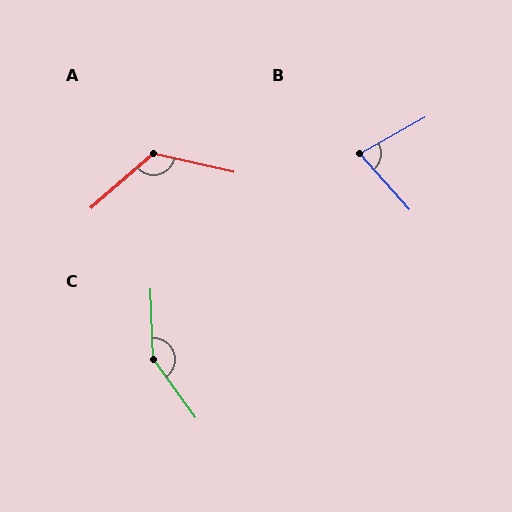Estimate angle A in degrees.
Approximately 126 degrees.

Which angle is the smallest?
B, at approximately 77 degrees.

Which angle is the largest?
C, at approximately 146 degrees.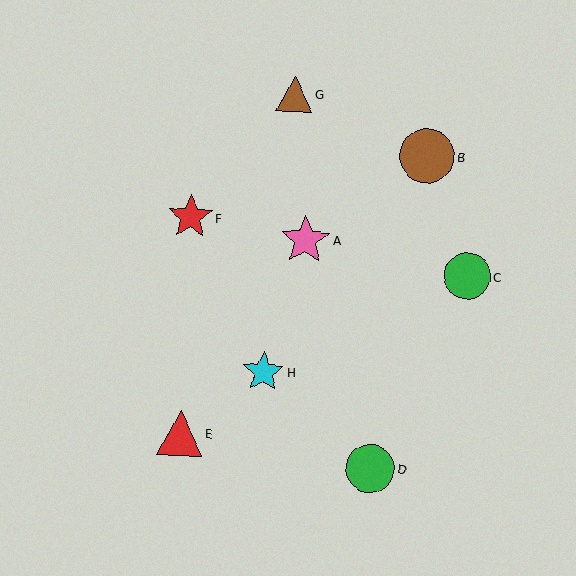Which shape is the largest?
The brown circle (labeled B) is the largest.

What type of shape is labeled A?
Shape A is a pink star.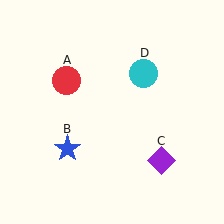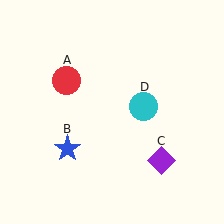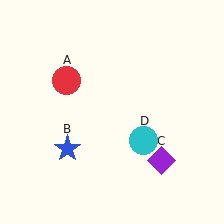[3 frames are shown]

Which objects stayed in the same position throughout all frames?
Red circle (object A) and blue star (object B) and purple diamond (object C) remained stationary.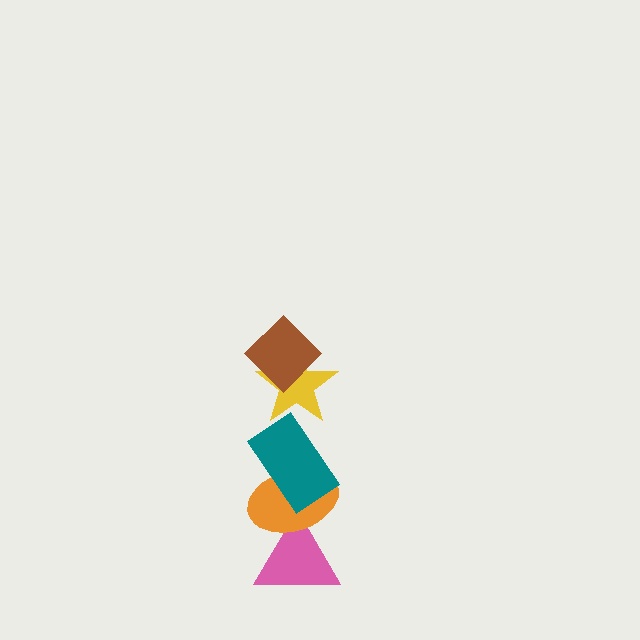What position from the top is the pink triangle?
The pink triangle is 5th from the top.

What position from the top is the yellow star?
The yellow star is 2nd from the top.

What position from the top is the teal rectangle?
The teal rectangle is 3rd from the top.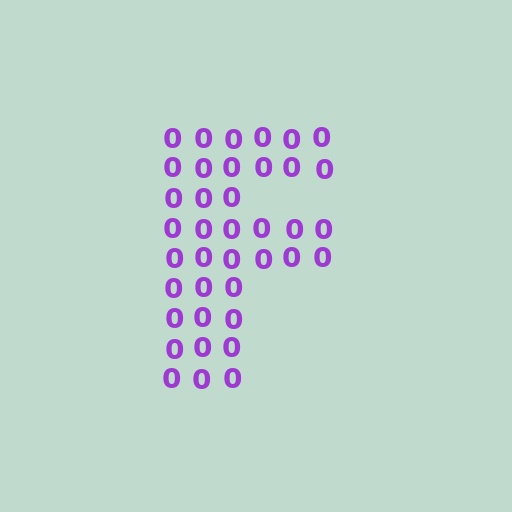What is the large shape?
The large shape is the letter F.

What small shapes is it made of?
It is made of small digit 0's.